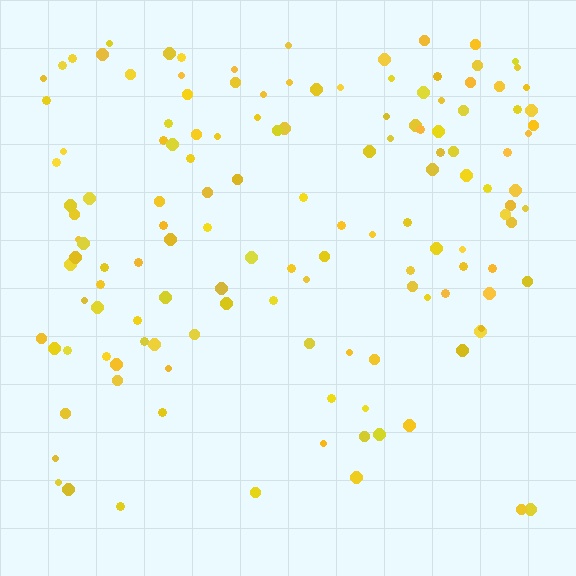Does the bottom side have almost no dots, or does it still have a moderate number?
Still a moderate number, just noticeably fewer than the top.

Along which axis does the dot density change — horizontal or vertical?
Vertical.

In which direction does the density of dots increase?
From bottom to top, with the top side densest.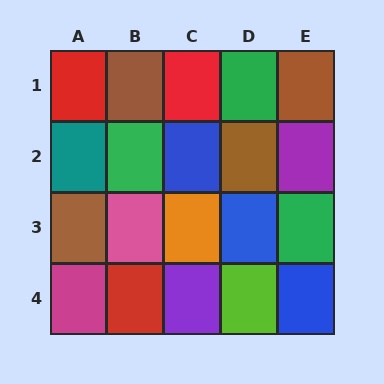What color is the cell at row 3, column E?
Green.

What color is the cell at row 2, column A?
Teal.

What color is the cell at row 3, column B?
Pink.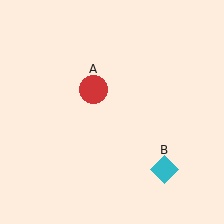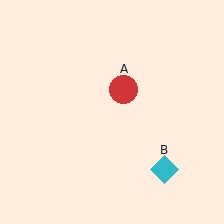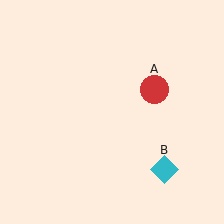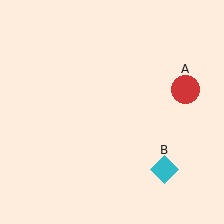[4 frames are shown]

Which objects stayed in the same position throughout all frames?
Cyan diamond (object B) remained stationary.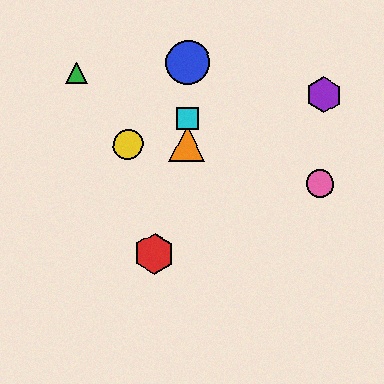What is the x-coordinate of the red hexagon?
The red hexagon is at x≈155.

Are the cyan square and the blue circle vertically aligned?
Yes, both are at x≈187.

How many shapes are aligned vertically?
3 shapes (the blue circle, the orange triangle, the cyan square) are aligned vertically.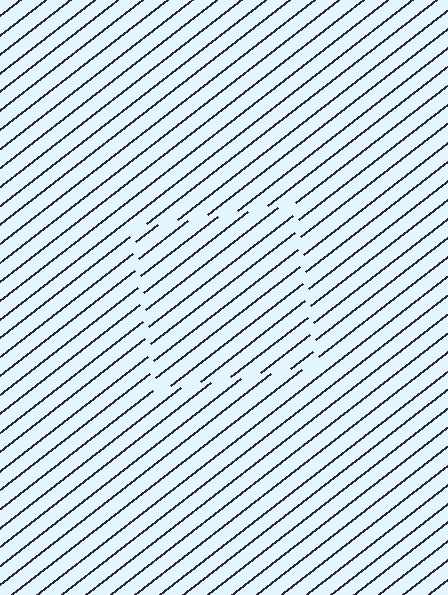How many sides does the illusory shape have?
4 sides — the line-ends trace a square.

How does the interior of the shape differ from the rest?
The interior of the shape contains the same grating, shifted by half a period — the contour is defined by the phase discontinuity where line-ends from the inner and outer gratings abut.